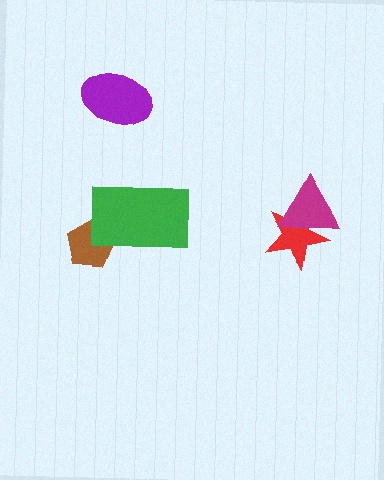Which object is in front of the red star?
The magenta triangle is in front of the red star.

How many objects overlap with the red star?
1 object overlaps with the red star.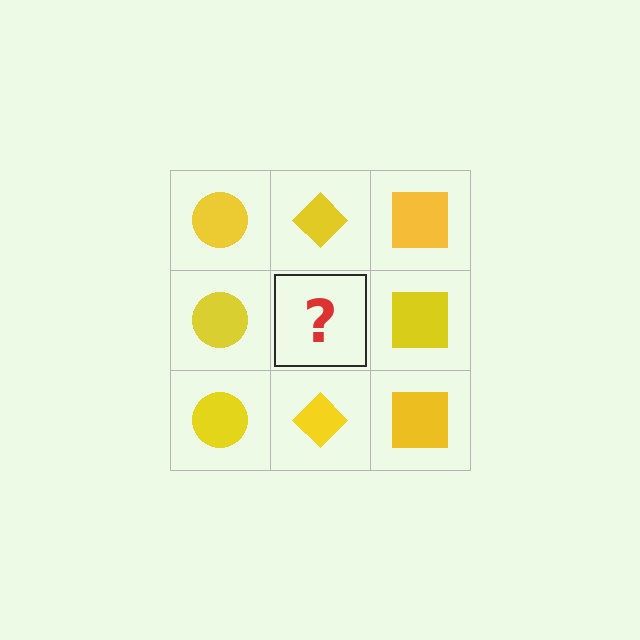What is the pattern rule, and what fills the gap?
The rule is that each column has a consistent shape. The gap should be filled with a yellow diamond.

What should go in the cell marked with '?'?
The missing cell should contain a yellow diamond.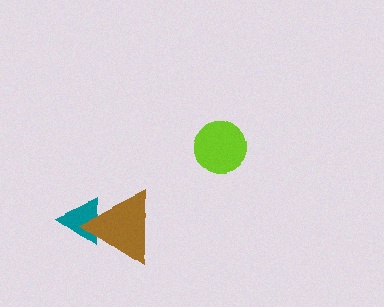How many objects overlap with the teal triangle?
1 object overlaps with the teal triangle.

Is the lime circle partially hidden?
No, no other shape covers it.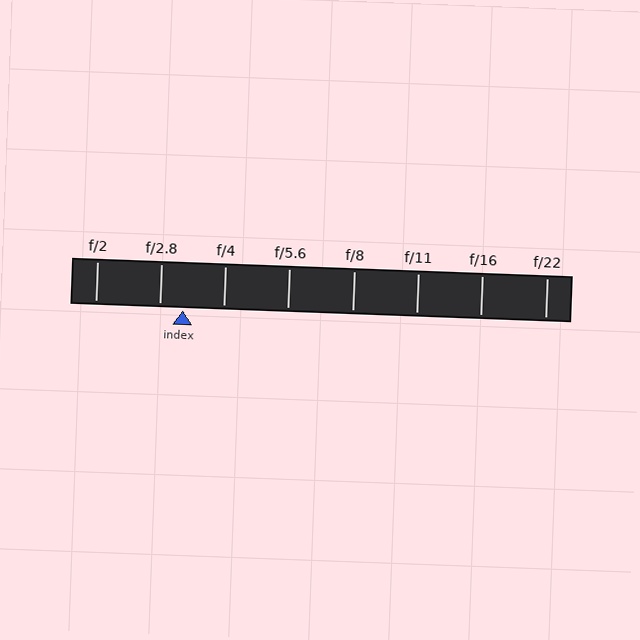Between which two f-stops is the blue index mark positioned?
The index mark is between f/2.8 and f/4.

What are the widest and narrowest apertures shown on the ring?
The widest aperture shown is f/2 and the narrowest is f/22.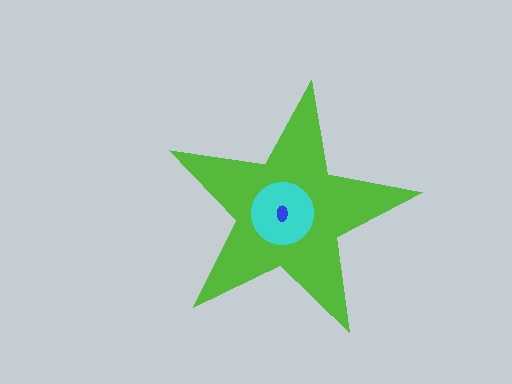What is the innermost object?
The blue ellipse.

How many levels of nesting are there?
3.